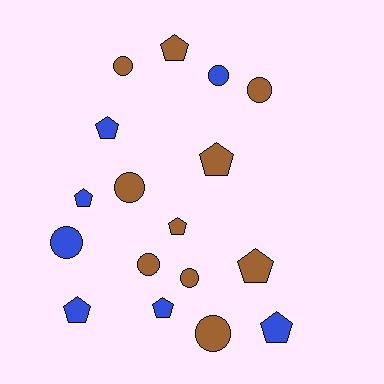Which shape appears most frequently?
Pentagon, with 9 objects.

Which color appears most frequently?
Brown, with 10 objects.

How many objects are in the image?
There are 17 objects.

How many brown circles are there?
There are 6 brown circles.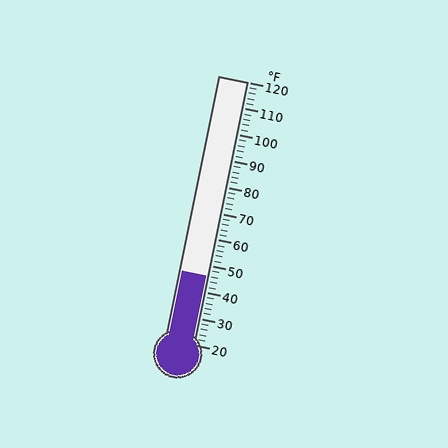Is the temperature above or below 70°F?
The temperature is below 70°F.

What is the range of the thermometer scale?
The thermometer scale ranges from 20°F to 120°F.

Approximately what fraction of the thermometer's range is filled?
The thermometer is filled to approximately 25% of its range.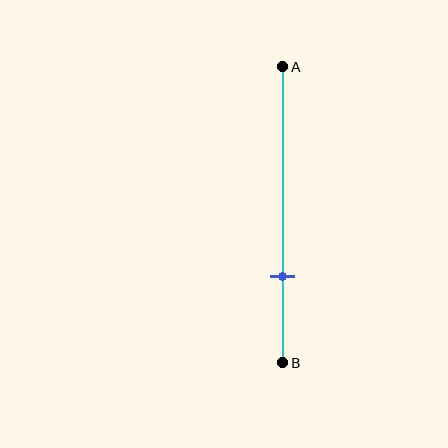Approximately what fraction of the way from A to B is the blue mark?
The blue mark is approximately 70% of the way from A to B.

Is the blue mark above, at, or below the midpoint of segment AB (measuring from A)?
The blue mark is below the midpoint of segment AB.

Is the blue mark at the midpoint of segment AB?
No, the mark is at about 70% from A, not at the 50% midpoint.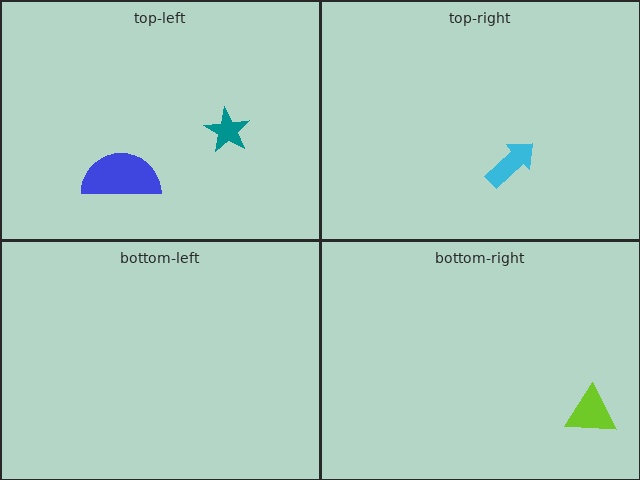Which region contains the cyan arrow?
The top-right region.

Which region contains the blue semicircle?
The top-left region.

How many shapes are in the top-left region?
2.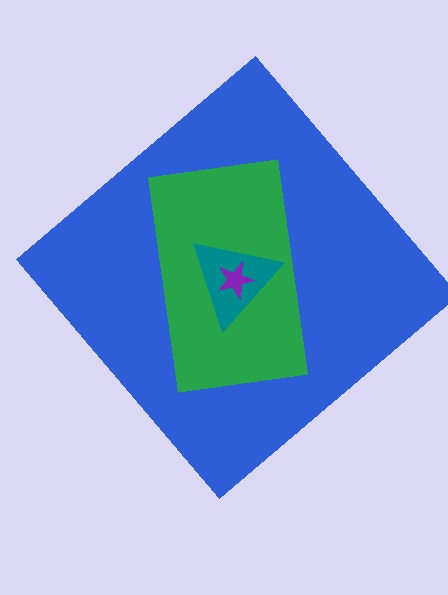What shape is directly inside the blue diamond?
The green rectangle.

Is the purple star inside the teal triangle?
Yes.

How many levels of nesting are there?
4.